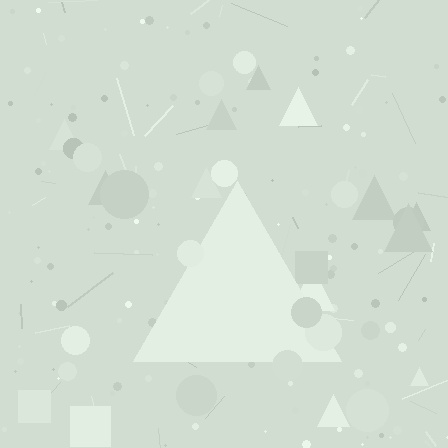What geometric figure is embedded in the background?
A triangle is embedded in the background.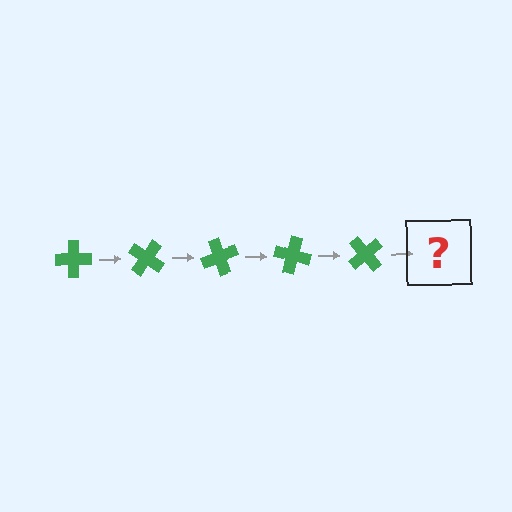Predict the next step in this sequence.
The next step is a green cross rotated 175 degrees.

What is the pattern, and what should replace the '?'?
The pattern is that the cross rotates 35 degrees each step. The '?' should be a green cross rotated 175 degrees.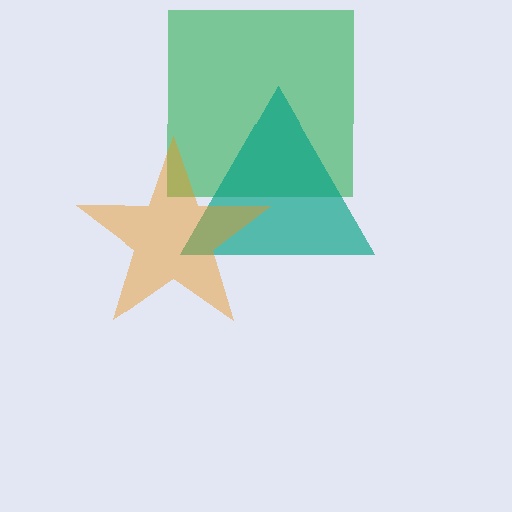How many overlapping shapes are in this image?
There are 3 overlapping shapes in the image.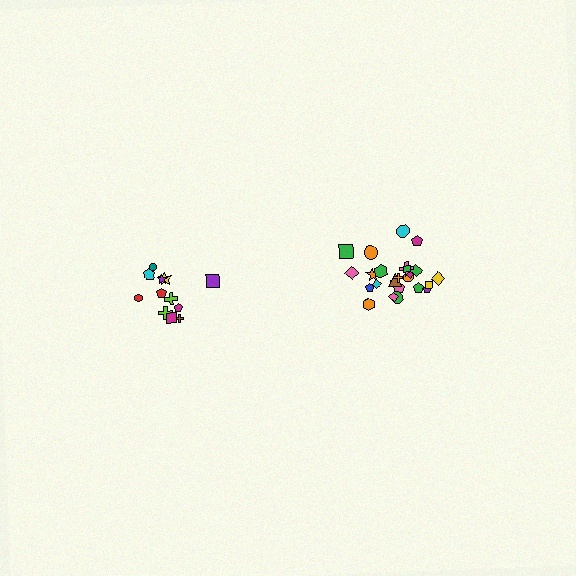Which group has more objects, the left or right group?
The right group.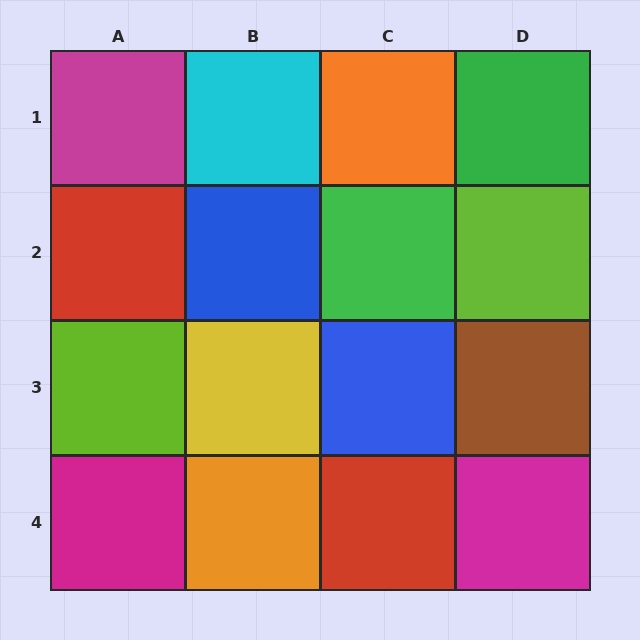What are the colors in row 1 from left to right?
Magenta, cyan, orange, green.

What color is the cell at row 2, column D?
Lime.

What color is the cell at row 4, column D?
Magenta.